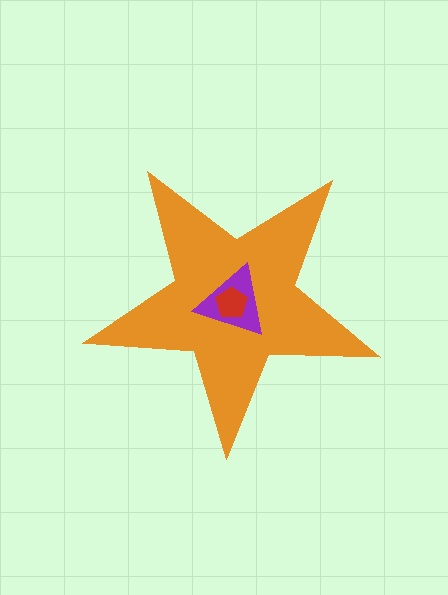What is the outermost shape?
The orange star.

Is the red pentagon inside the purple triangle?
Yes.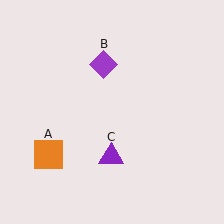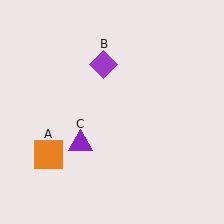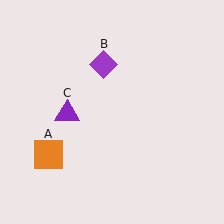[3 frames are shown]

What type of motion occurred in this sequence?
The purple triangle (object C) rotated clockwise around the center of the scene.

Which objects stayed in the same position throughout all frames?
Orange square (object A) and purple diamond (object B) remained stationary.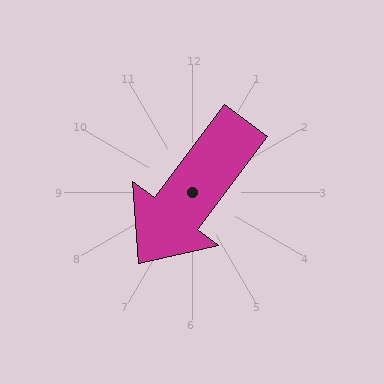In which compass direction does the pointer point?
Southwest.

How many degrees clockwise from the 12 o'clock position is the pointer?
Approximately 217 degrees.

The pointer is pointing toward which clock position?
Roughly 7 o'clock.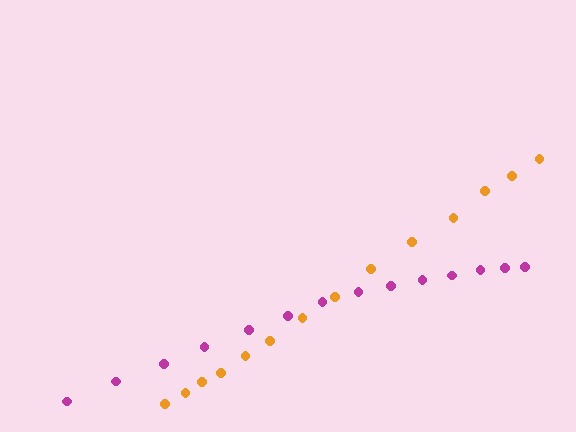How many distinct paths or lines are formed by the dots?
There are 2 distinct paths.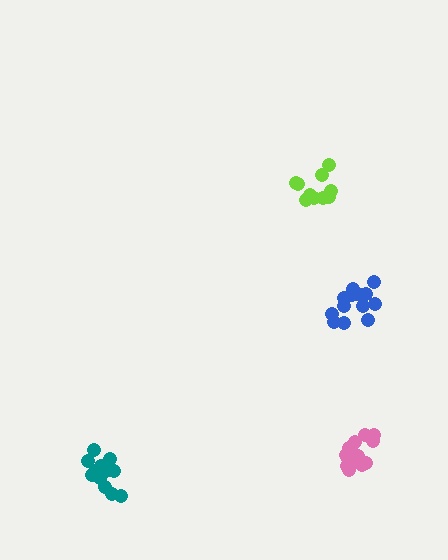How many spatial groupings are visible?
There are 4 spatial groupings.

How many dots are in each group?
Group 1: 14 dots, Group 2: 10 dots, Group 3: 12 dots, Group 4: 13 dots (49 total).